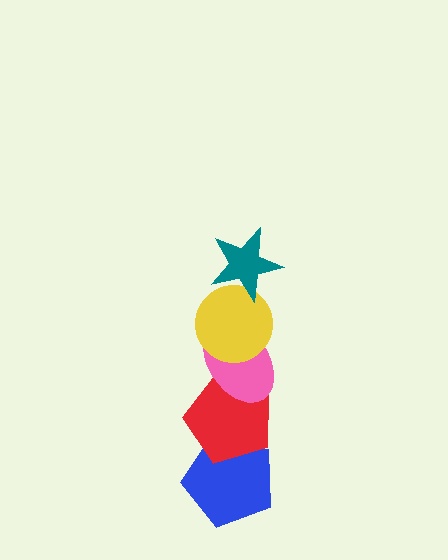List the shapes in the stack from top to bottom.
From top to bottom: the teal star, the yellow circle, the pink ellipse, the red pentagon, the blue pentagon.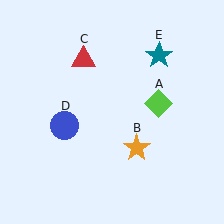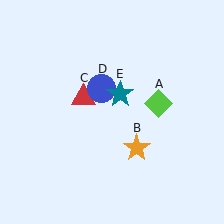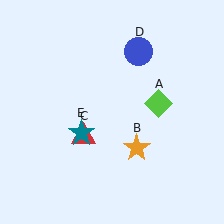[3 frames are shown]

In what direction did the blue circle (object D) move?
The blue circle (object D) moved up and to the right.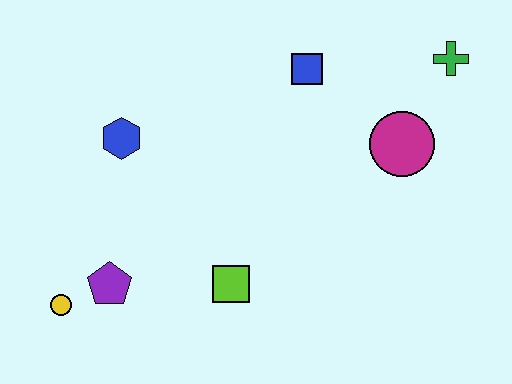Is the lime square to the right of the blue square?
No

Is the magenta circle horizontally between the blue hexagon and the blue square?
No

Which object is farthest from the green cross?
The yellow circle is farthest from the green cross.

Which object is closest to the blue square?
The magenta circle is closest to the blue square.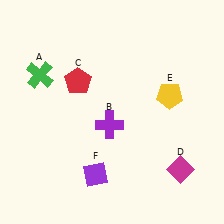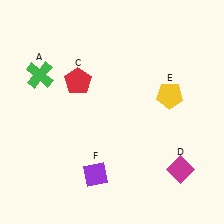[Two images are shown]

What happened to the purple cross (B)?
The purple cross (B) was removed in Image 2. It was in the bottom-left area of Image 1.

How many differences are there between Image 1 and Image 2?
There is 1 difference between the two images.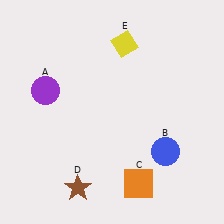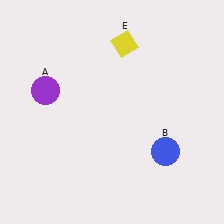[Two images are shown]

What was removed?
The orange square (C), the brown star (D) were removed in Image 2.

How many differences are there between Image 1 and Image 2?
There are 2 differences between the two images.